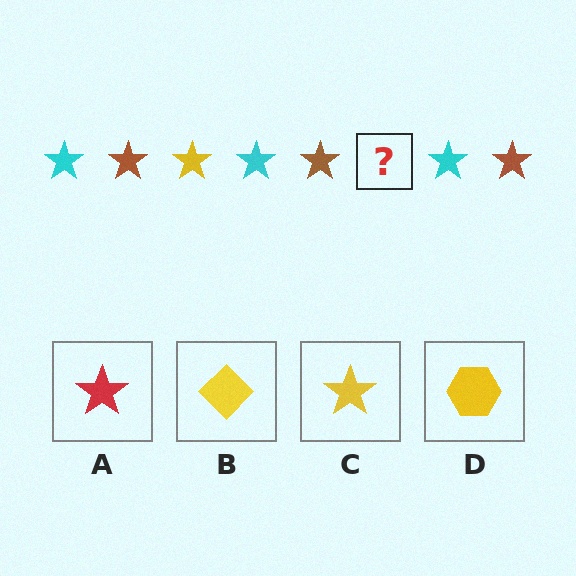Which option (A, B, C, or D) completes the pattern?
C.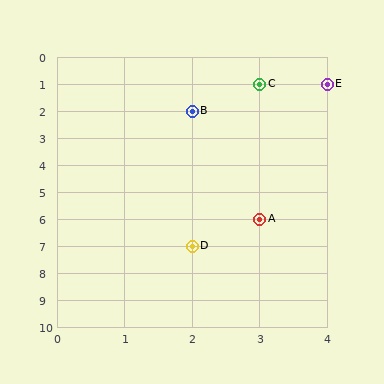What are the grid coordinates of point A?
Point A is at grid coordinates (3, 6).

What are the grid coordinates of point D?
Point D is at grid coordinates (2, 7).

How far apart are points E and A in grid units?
Points E and A are 1 column and 5 rows apart (about 5.1 grid units diagonally).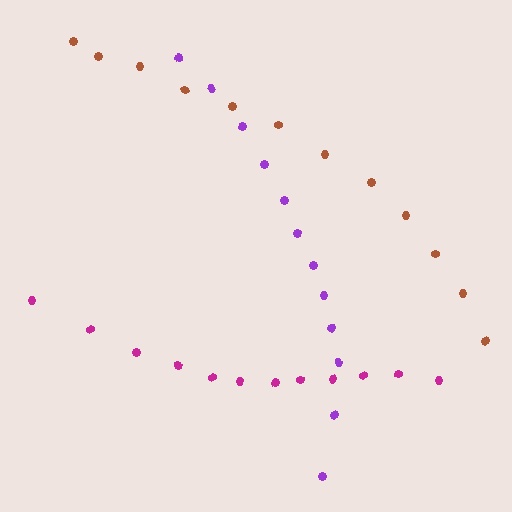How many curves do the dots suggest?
There are 3 distinct paths.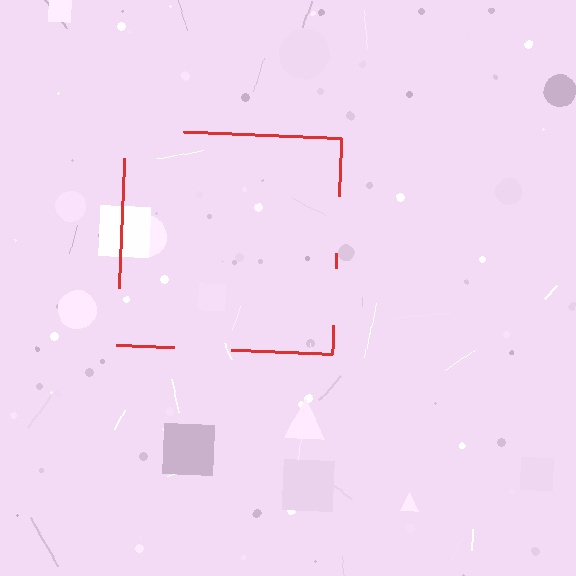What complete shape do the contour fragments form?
The contour fragments form a square.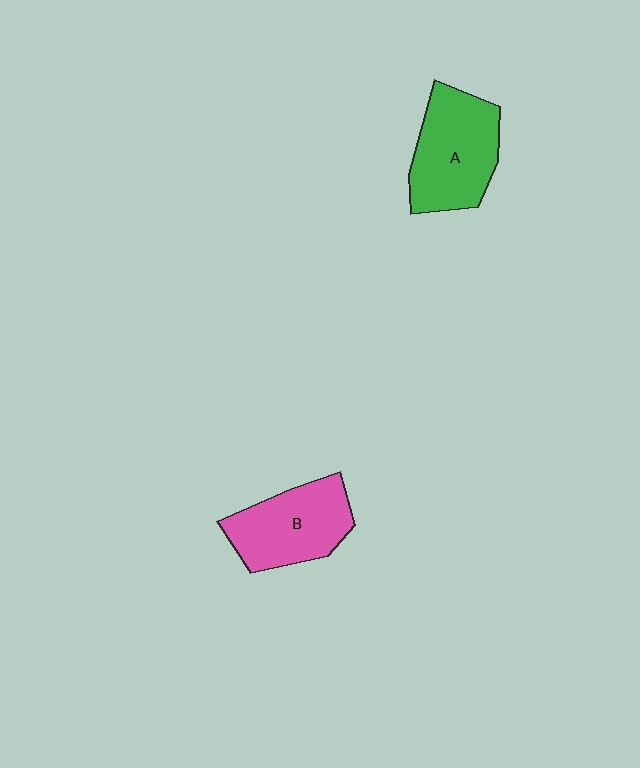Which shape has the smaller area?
Shape B (pink).